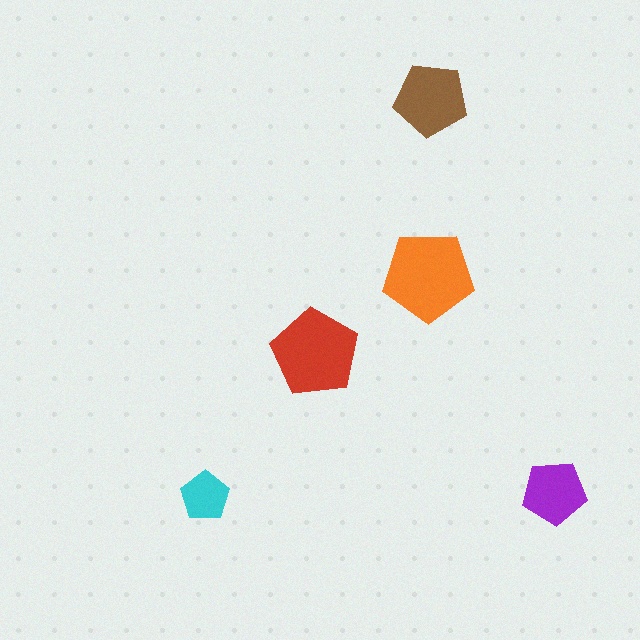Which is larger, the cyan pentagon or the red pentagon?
The red one.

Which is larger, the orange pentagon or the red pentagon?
The orange one.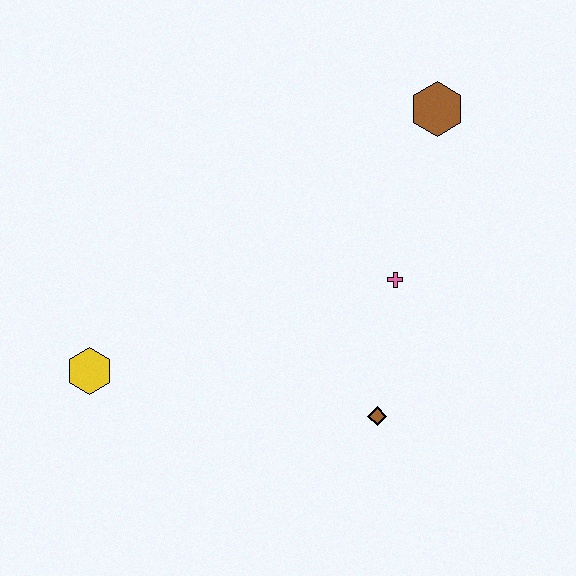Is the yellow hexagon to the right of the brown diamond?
No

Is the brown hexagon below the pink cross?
No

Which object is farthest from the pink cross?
The yellow hexagon is farthest from the pink cross.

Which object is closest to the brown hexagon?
The pink cross is closest to the brown hexagon.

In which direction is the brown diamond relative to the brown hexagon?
The brown diamond is below the brown hexagon.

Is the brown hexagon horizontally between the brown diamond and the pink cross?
No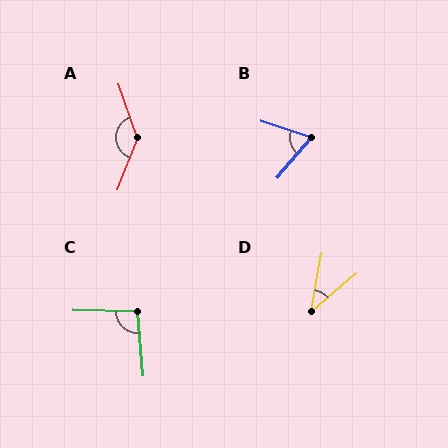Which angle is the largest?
A, at approximately 140 degrees.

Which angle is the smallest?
D, at approximately 40 degrees.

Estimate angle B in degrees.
Approximately 68 degrees.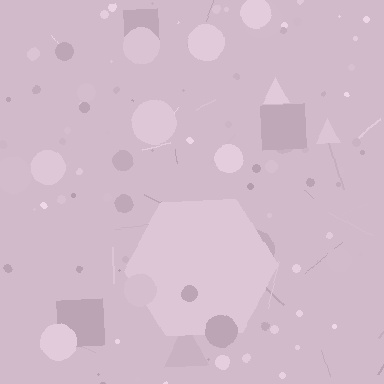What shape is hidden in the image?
A hexagon is hidden in the image.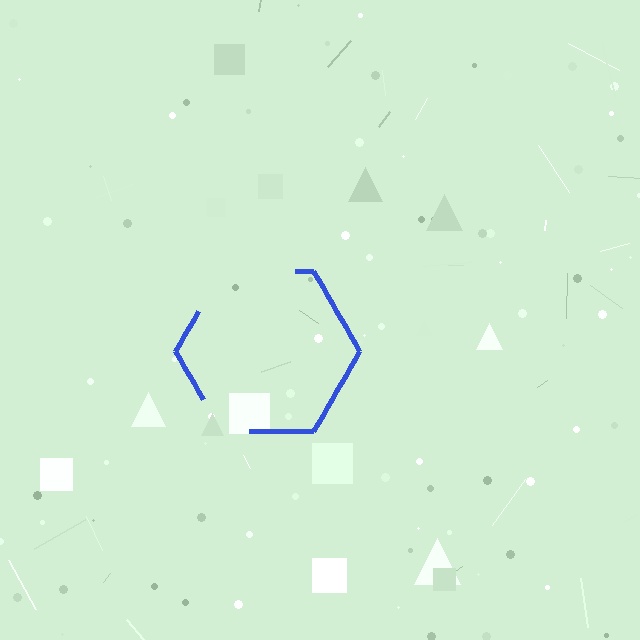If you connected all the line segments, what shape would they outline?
They would outline a hexagon.